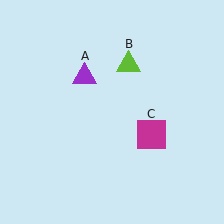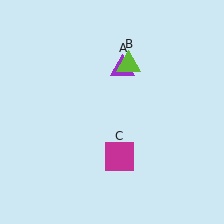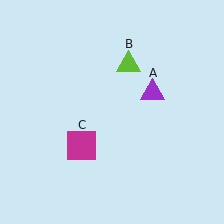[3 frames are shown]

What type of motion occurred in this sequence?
The purple triangle (object A), magenta square (object C) rotated clockwise around the center of the scene.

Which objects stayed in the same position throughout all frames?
Lime triangle (object B) remained stationary.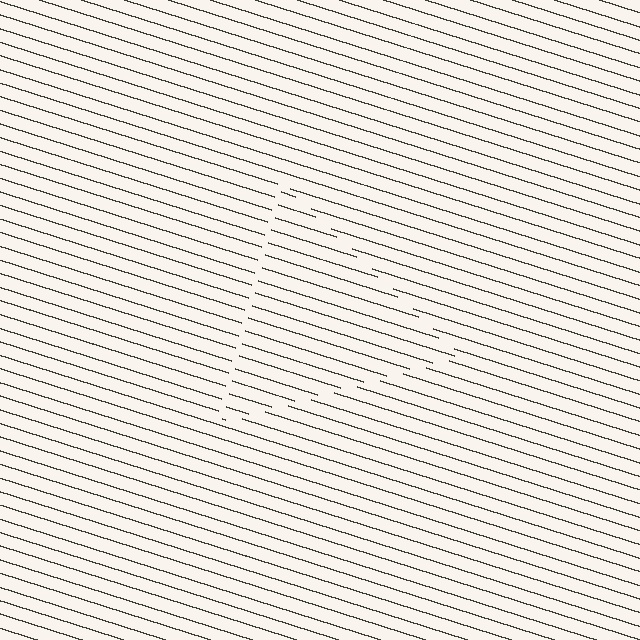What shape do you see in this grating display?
An illusory triangle. The interior of the shape contains the same grating, shifted by half a period — the contour is defined by the phase discontinuity where line-ends from the inner and outer gratings abut.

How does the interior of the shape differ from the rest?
The interior of the shape contains the same grating, shifted by half a period — the contour is defined by the phase discontinuity where line-ends from the inner and outer gratings abut.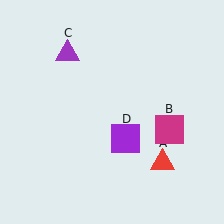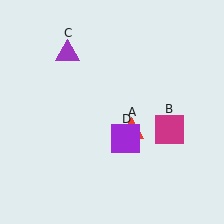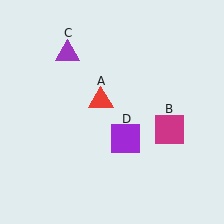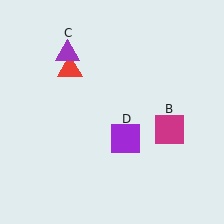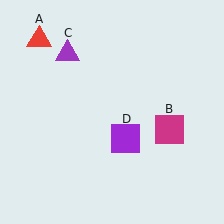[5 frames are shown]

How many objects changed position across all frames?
1 object changed position: red triangle (object A).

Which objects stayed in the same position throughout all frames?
Magenta square (object B) and purple triangle (object C) and purple square (object D) remained stationary.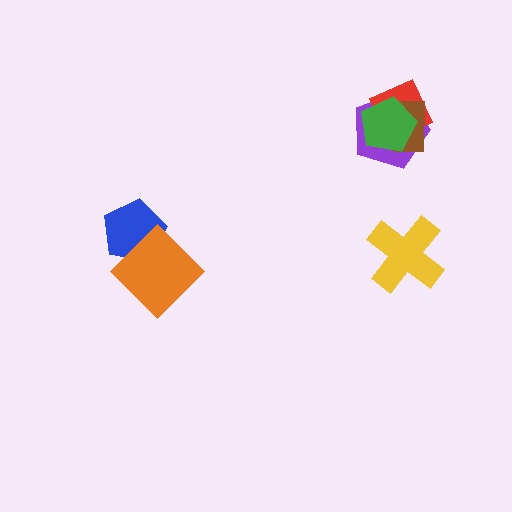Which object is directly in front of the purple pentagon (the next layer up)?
The red diamond is directly in front of the purple pentagon.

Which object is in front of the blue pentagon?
The orange diamond is in front of the blue pentagon.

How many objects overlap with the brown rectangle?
3 objects overlap with the brown rectangle.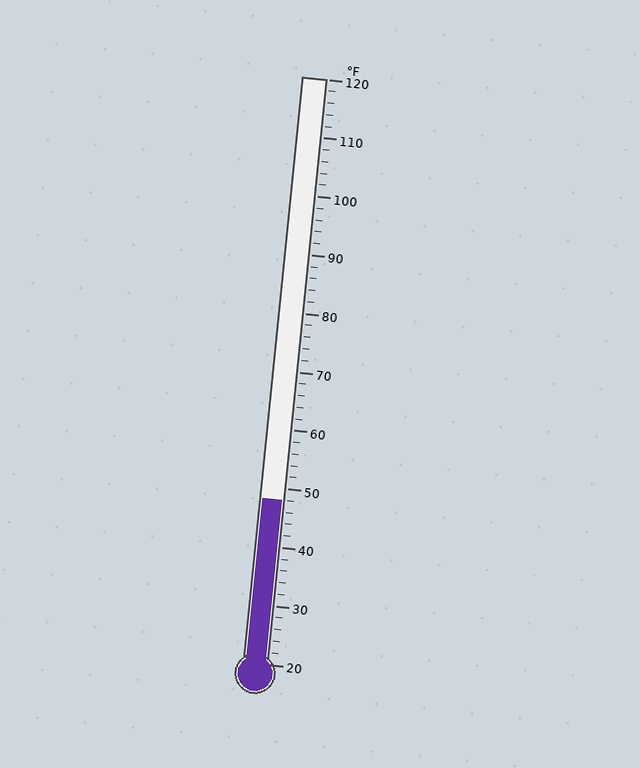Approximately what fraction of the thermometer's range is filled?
The thermometer is filled to approximately 30% of its range.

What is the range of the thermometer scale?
The thermometer scale ranges from 20°F to 120°F.